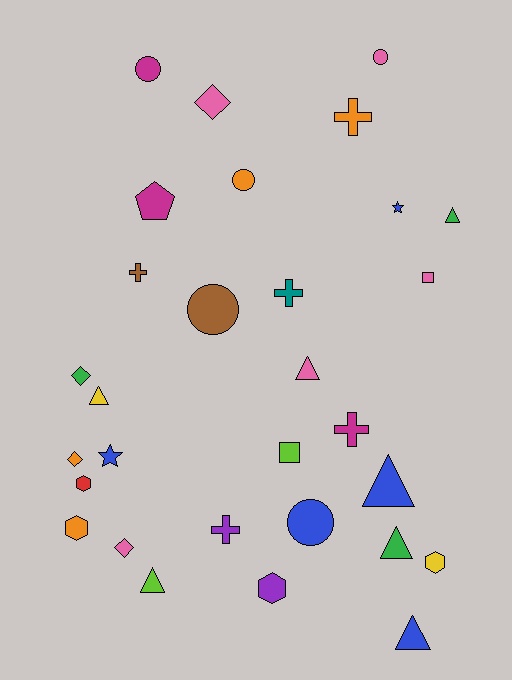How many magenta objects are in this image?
There are 3 magenta objects.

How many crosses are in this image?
There are 5 crosses.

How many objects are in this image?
There are 30 objects.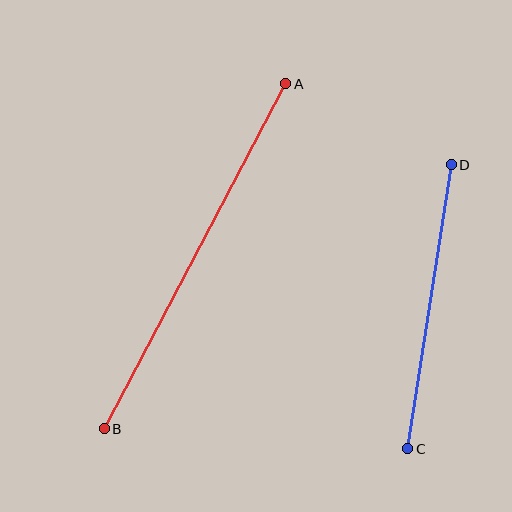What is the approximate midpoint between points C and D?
The midpoint is at approximately (430, 307) pixels.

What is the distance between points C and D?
The distance is approximately 287 pixels.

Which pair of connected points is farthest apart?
Points A and B are farthest apart.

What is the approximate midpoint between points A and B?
The midpoint is at approximately (195, 256) pixels.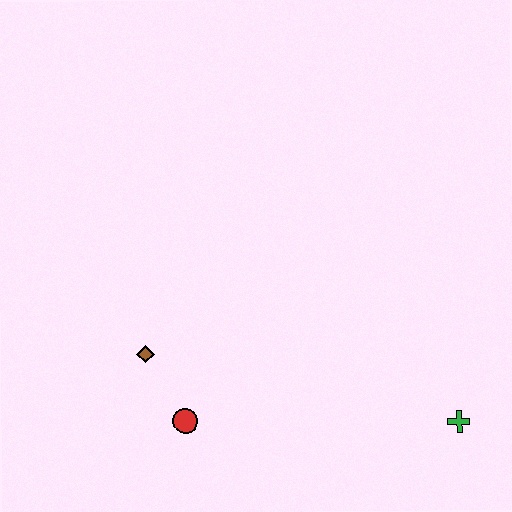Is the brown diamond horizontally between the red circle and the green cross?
No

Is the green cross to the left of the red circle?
No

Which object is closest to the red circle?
The brown diamond is closest to the red circle.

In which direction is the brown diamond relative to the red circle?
The brown diamond is above the red circle.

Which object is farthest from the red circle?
The green cross is farthest from the red circle.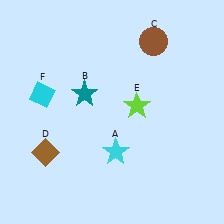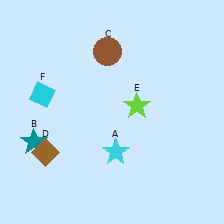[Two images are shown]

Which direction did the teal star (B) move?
The teal star (B) moved left.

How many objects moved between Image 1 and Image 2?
2 objects moved between the two images.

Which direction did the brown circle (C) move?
The brown circle (C) moved left.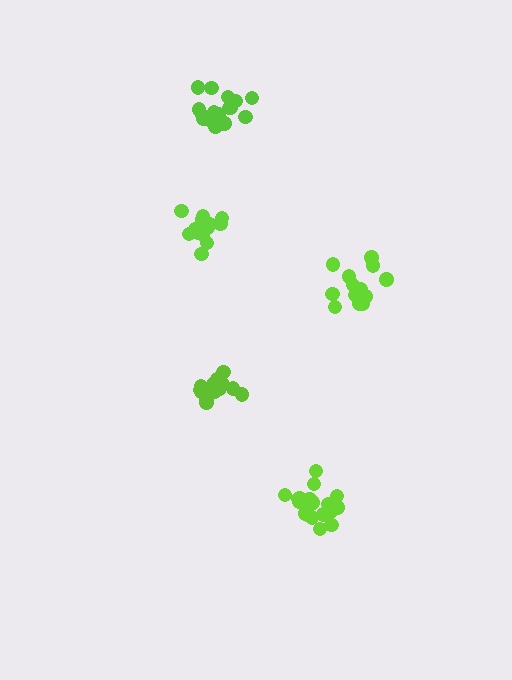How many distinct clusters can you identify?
There are 5 distinct clusters.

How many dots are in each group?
Group 1: 14 dots, Group 2: 20 dots, Group 3: 15 dots, Group 4: 15 dots, Group 5: 16 dots (80 total).